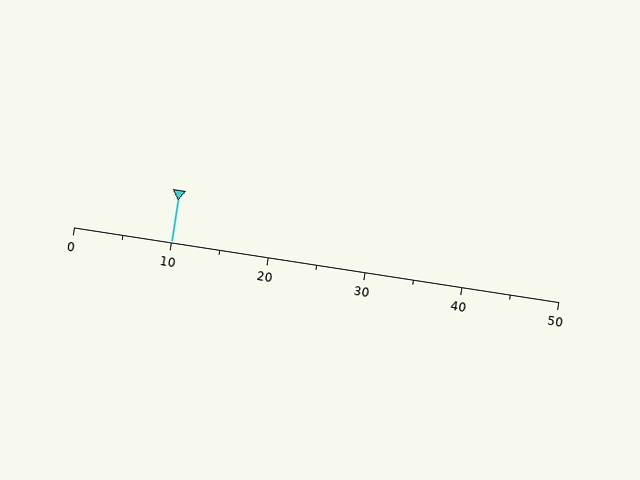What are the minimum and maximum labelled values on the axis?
The axis runs from 0 to 50.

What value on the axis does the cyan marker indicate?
The marker indicates approximately 10.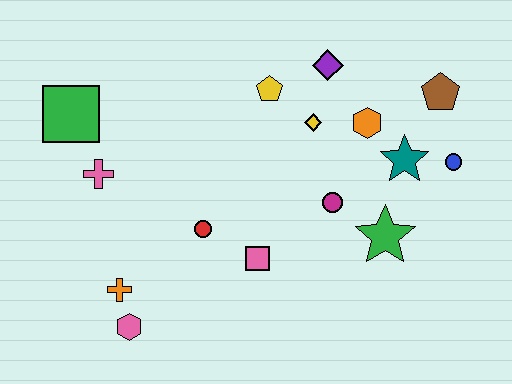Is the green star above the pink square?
Yes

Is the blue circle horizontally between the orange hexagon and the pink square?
No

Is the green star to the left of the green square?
No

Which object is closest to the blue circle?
The teal star is closest to the blue circle.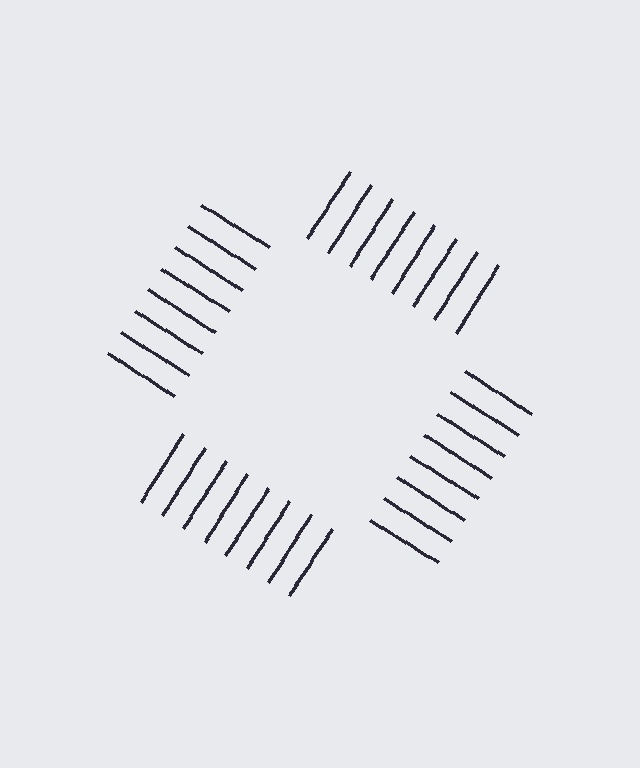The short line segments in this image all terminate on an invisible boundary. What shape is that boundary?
An illusory square — the line segments terminate on its edges but no continuous stroke is drawn.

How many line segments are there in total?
32 — 8 along each of the 4 edges.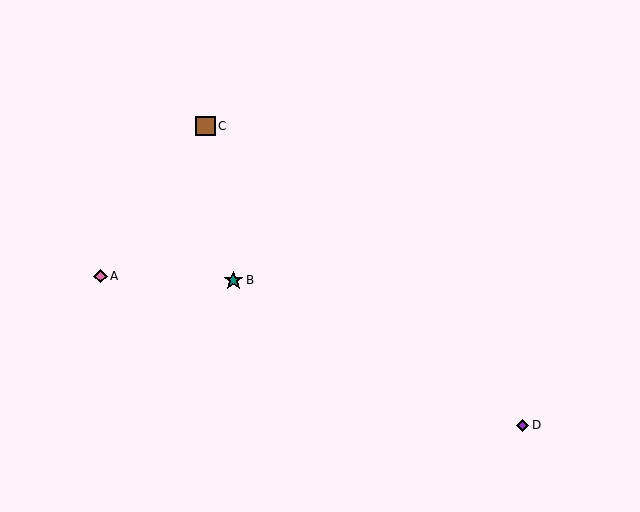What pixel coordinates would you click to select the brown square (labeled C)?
Click at (205, 126) to select the brown square C.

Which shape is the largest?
The brown square (labeled C) is the largest.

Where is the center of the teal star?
The center of the teal star is at (233, 280).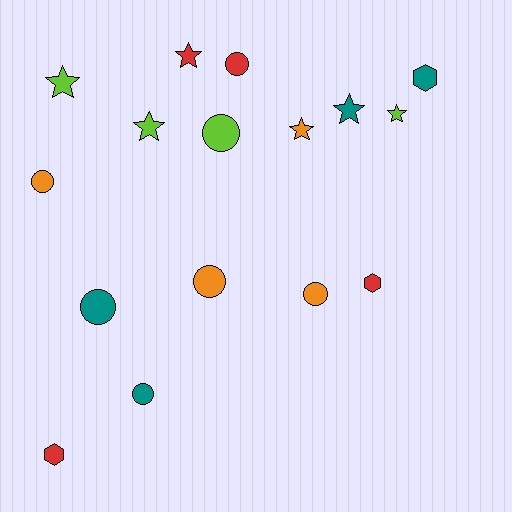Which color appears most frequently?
Lime, with 4 objects.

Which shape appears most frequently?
Circle, with 7 objects.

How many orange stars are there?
There is 1 orange star.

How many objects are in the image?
There are 16 objects.